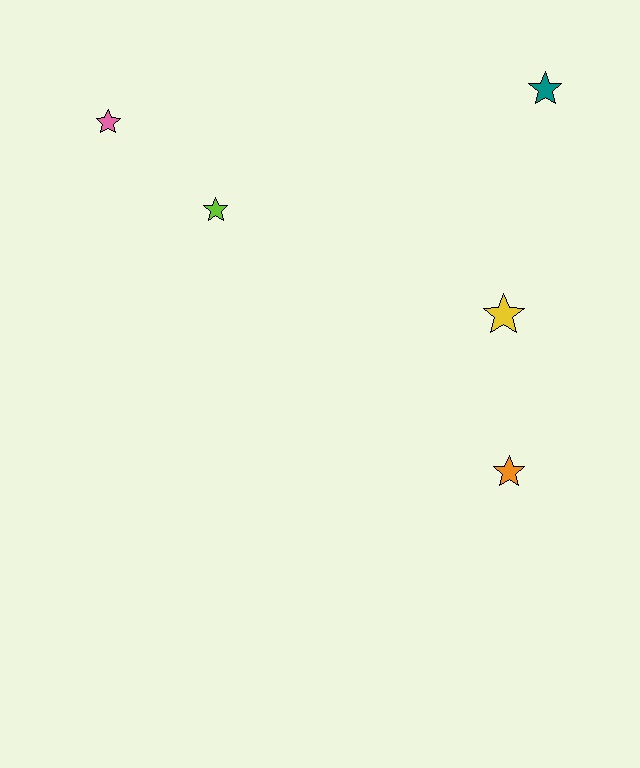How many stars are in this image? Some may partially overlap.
There are 5 stars.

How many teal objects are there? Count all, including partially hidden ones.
There is 1 teal object.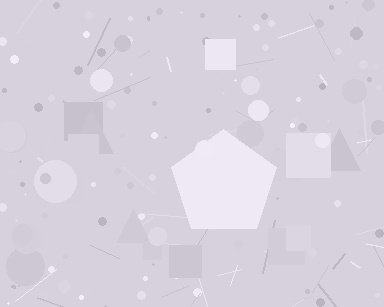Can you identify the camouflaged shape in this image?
The camouflaged shape is a pentagon.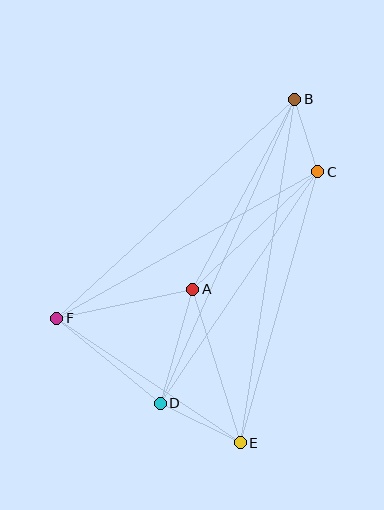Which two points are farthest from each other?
Points B and E are farthest from each other.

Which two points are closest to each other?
Points B and C are closest to each other.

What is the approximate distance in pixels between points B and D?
The distance between B and D is approximately 332 pixels.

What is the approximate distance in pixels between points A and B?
The distance between A and B is approximately 216 pixels.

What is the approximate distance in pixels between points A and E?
The distance between A and E is approximately 160 pixels.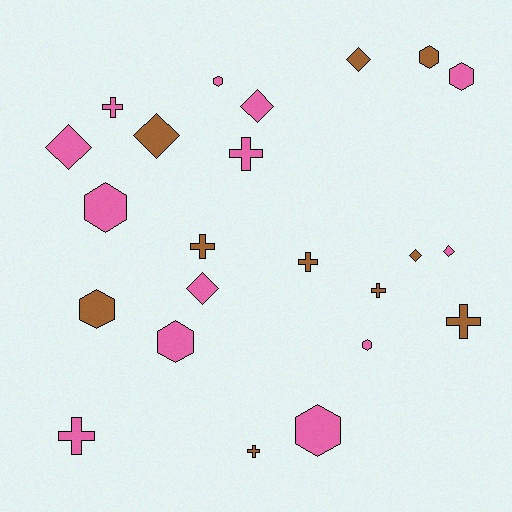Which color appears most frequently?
Pink, with 13 objects.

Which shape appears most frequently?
Hexagon, with 8 objects.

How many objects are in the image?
There are 23 objects.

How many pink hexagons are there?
There are 6 pink hexagons.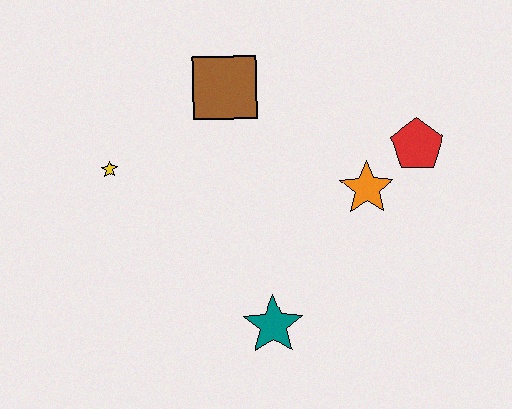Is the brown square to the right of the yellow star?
Yes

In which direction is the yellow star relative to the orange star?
The yellow star is to the left of the orange star.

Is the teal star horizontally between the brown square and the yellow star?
No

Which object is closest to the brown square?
The yellow star is closest to the brown square.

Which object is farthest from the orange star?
The yellow star is farthest from the orange star.